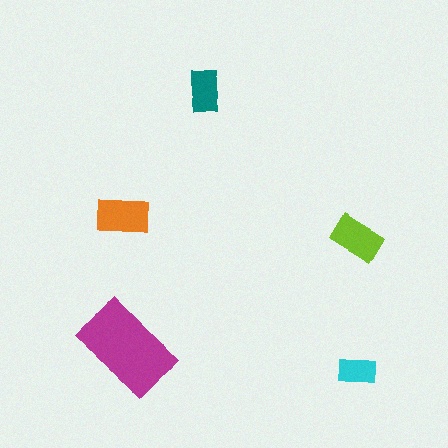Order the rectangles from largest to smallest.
the magenta one, the orange one, the lime one, the teal one, the cyan one.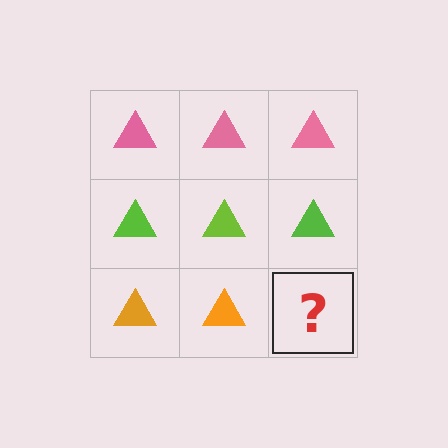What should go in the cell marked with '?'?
The missing cell should contain an orange triangle.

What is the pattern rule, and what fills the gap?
The rule is that each row has a consistent color. The gap should be filled with an orange triangle.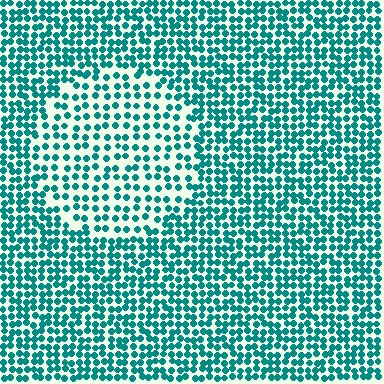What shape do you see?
I see a circle.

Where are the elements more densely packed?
The elements are more densely packed outside the circle boundary.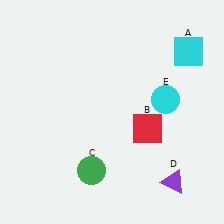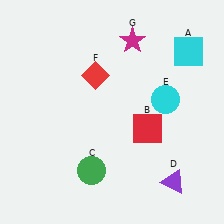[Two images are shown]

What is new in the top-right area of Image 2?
A magenta star (G) was added in the top-right area of Image 2.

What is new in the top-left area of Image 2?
A red diamond (F) was added in the top-left area of Image 2.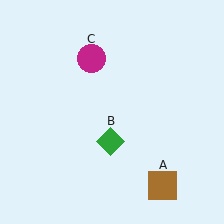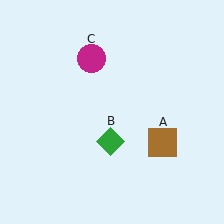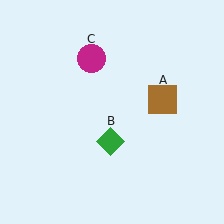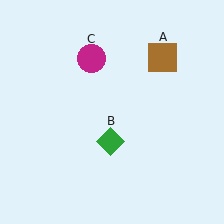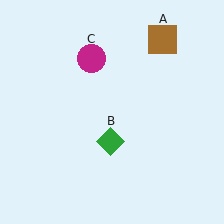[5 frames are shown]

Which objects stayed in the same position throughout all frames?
Green diamond (object B) and magenta circle (object C) remained stationary.